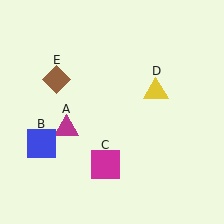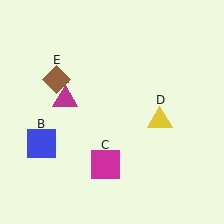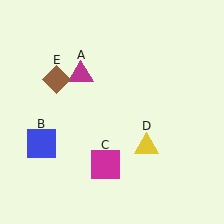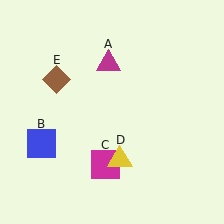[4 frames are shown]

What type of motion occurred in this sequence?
The magenta triangle (object A), yellow triangle (object D) rotated clockwise around the center of the scene.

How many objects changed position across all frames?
2 objects changed position: magenta triangle (object A), yellow triangle (object D).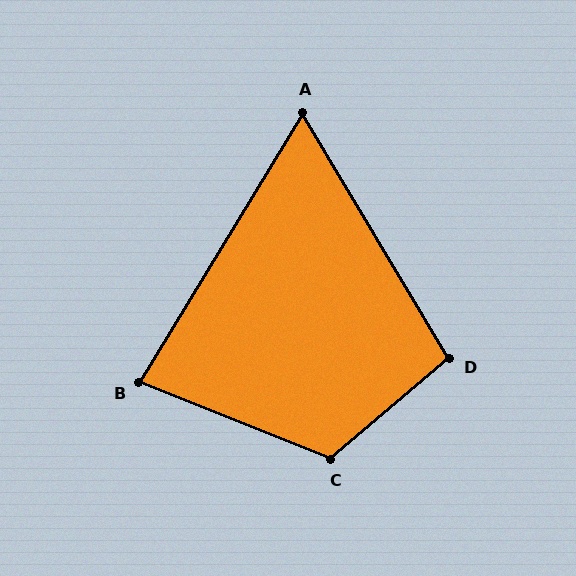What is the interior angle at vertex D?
Approximately 99 degrees (obtuse).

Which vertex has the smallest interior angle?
A, at approximately 62 degrees.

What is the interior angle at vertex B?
Approximately 81 degrees (acute).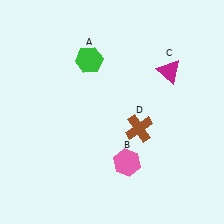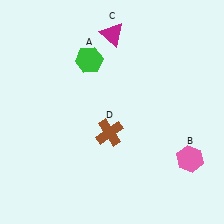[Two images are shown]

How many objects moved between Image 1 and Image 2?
3 objects moved between the two images.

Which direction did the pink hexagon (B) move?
The pink hexagon (B) moved right.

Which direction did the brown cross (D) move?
The brown cross (D) moved left.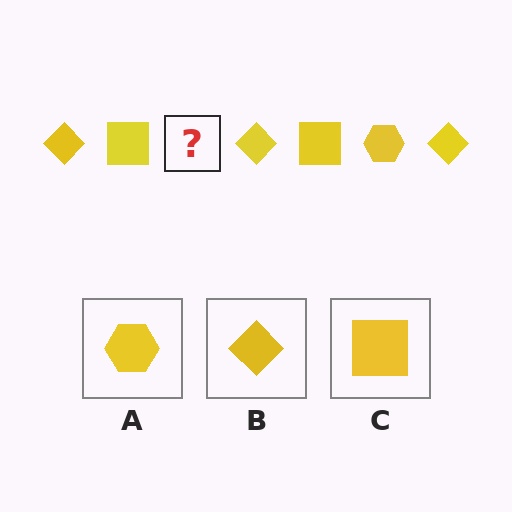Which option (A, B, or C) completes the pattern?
A.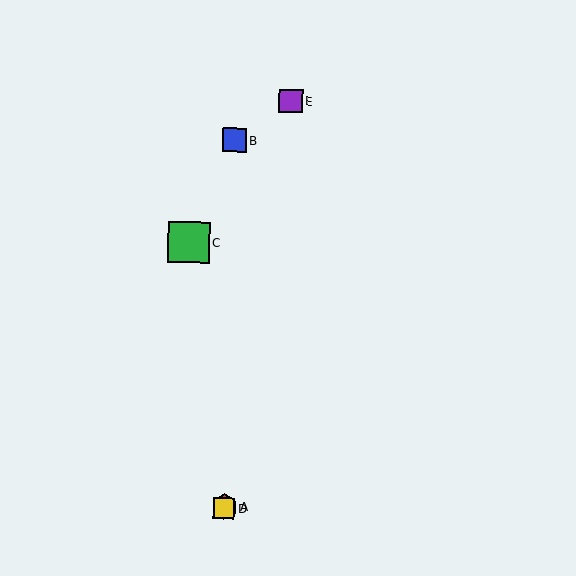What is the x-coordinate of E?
Object E is at x≈291.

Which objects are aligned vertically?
Objects A, B, D are aligned vertically.